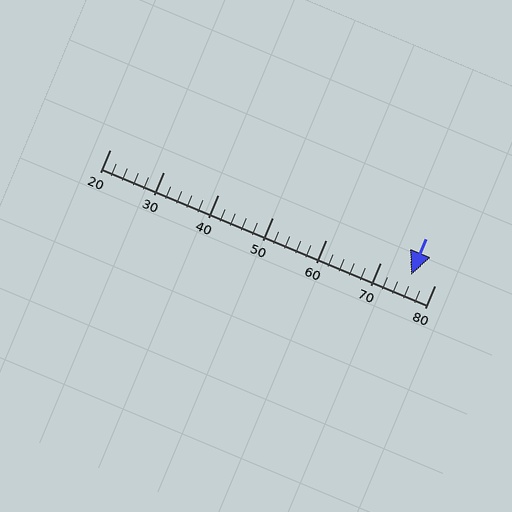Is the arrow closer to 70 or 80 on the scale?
The arrow is closer to 80.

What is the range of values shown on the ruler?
The ruler shows values from 20 to 80.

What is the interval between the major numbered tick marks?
The major tick marks are spaced 10 units apart.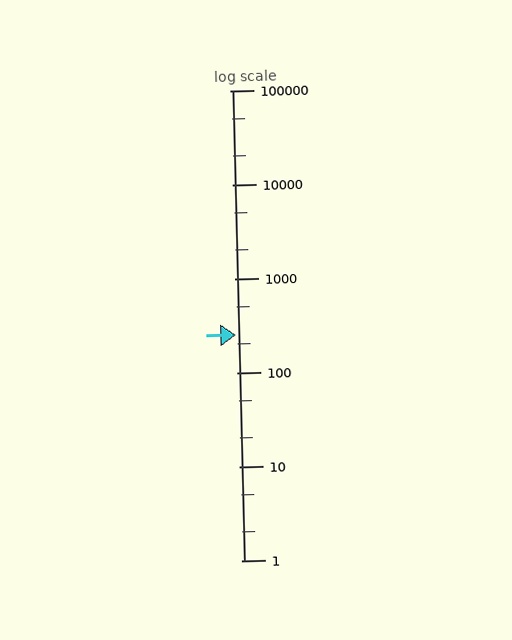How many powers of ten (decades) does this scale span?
The scale spans 5 decades, from 1 to 100000.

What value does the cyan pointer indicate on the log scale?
The pointer indicates approximately 250.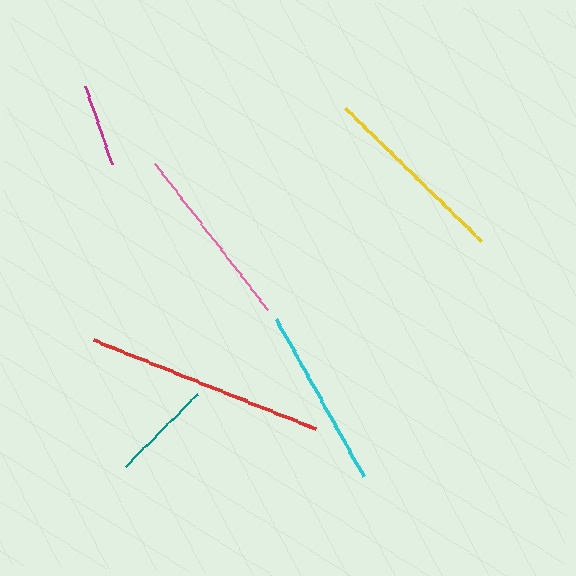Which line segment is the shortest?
The magenta line is the shortest at approximately 83 pixels.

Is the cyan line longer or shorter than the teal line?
The cyan line is longer than the teal line.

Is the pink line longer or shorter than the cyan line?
The pink line is longer than the cyan line.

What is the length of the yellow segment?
The yellow segment is approximately 190 pixels long.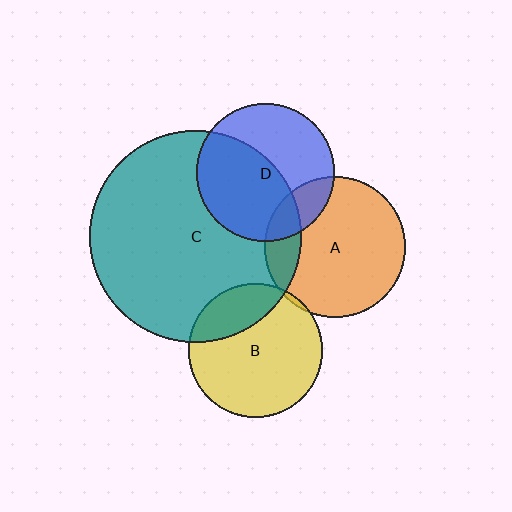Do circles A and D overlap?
Yes.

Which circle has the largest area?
Circle C (teal).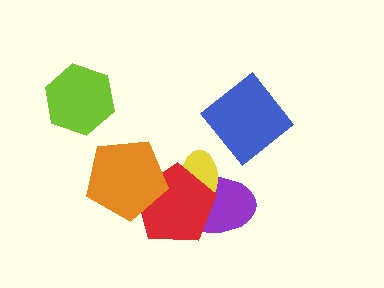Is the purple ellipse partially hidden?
Yes, it is partially covered by another shape.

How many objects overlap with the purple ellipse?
2 objects overlap with the purple ellipse.